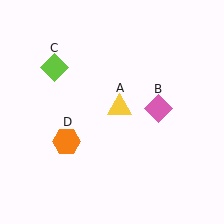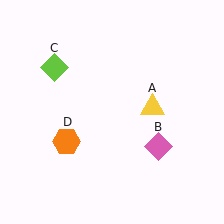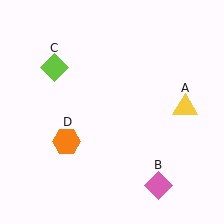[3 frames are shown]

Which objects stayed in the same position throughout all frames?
Lime diamond (object C) and orange hexagon (object D) remained stationary.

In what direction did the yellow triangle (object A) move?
The yellow triangle (object A) moved right.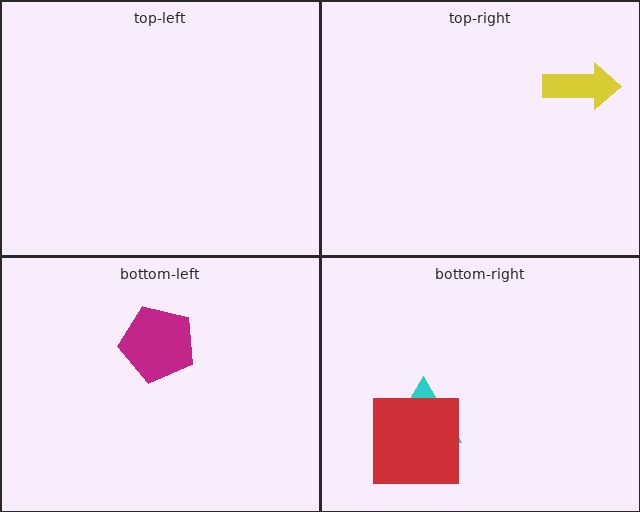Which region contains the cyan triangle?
The bottom-right region.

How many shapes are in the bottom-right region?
2.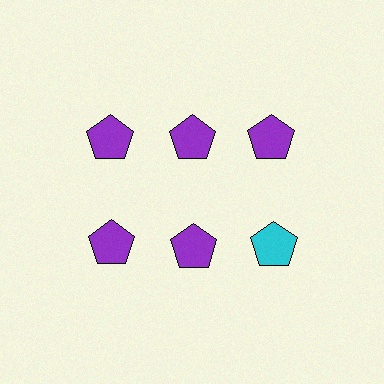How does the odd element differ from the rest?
It has a different color: cyan instead of purple.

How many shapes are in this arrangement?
There are 6 shapes arranged in a grid pattern.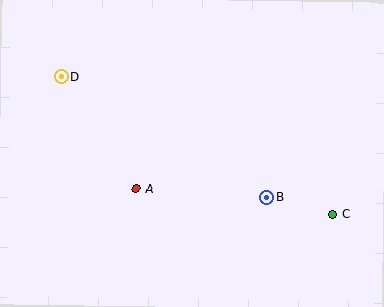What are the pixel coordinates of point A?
Point A is at (136, 189).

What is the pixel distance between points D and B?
The distance between D and B is 238 pixels.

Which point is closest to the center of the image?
Point A at (136, 189) is closest to the center.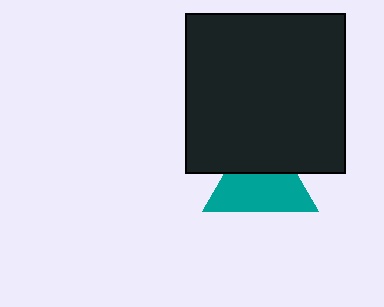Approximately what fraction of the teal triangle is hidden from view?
Roughly 39% of the teal triangle is hidden behind the black square.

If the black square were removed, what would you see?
You would see the complete teal triangle.